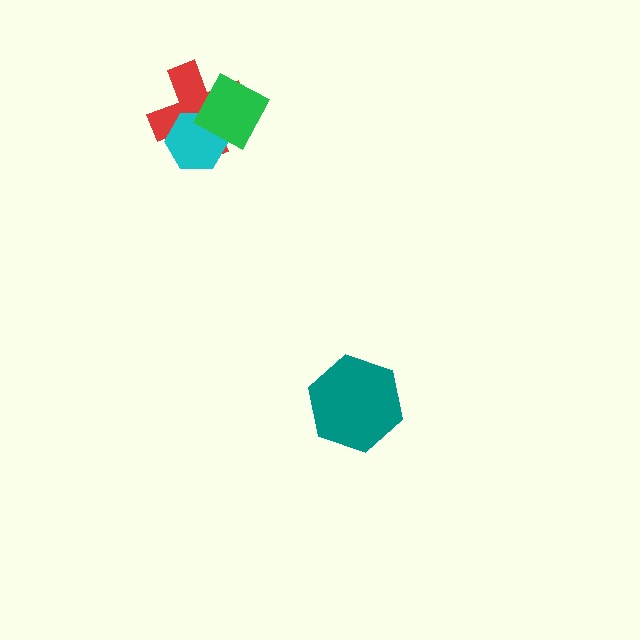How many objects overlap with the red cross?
2 objects overlap with the red cross.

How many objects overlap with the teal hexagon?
0 objects overlap with the teal hexagon.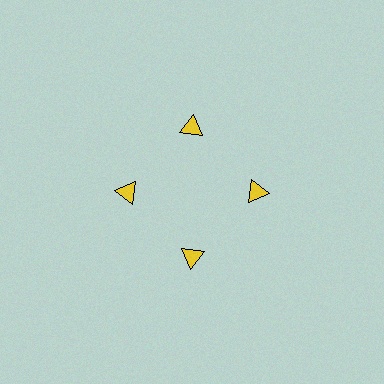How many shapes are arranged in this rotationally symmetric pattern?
There are 4 shapes, arranged in 4 groups of 1.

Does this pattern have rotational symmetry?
Yes, this pattern has 4-fold rotational symmetry. It looks the same after rotating 90 degrees around the center.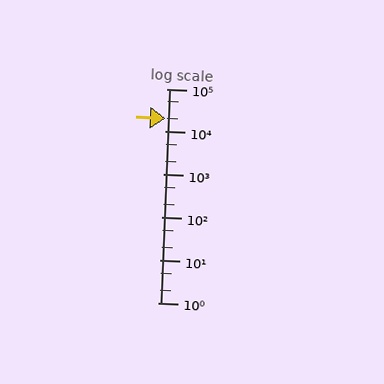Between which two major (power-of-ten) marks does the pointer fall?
The pointer is between 10000 and 100000.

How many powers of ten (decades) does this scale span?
The scale spans 5 decades, from 1 to 100000.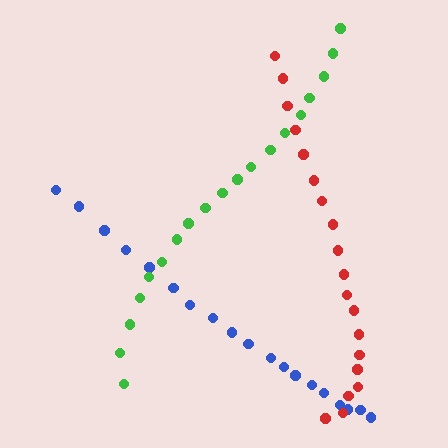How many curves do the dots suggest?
There are 3 distinct paths.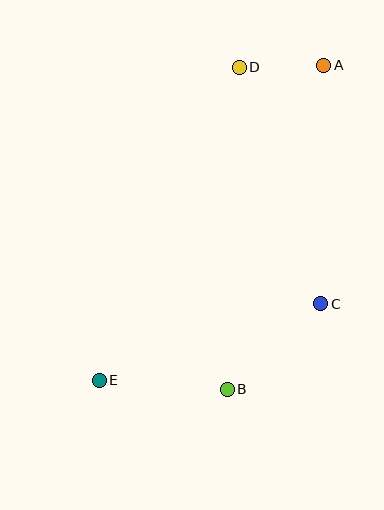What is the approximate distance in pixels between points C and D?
The distance between C and D is approximately 250 pixels.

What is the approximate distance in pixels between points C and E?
The distance between C and E is approximately 235 pixels.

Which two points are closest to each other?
Points A and D are closest to each other.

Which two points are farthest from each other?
Points A and E are farthest from each other.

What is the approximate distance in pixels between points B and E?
The distance between B and E is approximately 129 pixels.